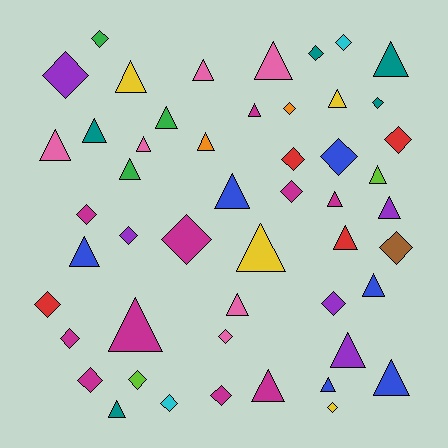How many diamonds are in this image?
There are 23 diamonds.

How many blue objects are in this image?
There are 6 blue objects.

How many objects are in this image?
There are 50 objects.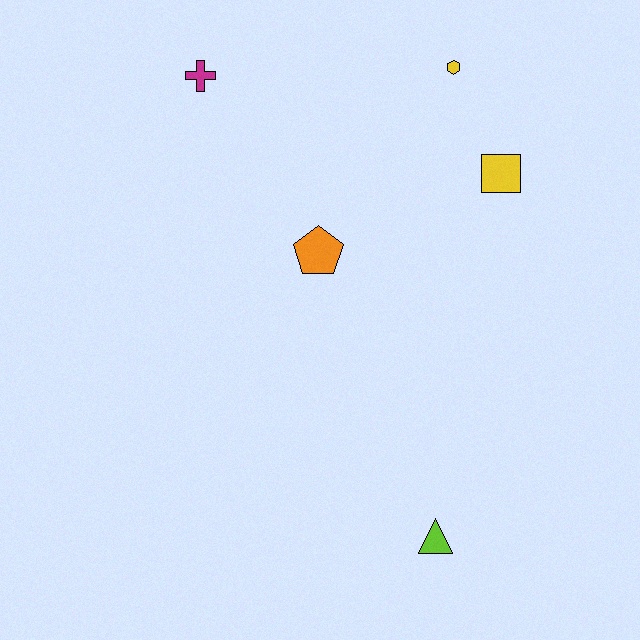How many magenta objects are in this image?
There is 1 magenta object.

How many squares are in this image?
There is 1 square.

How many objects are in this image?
There are 5 objects.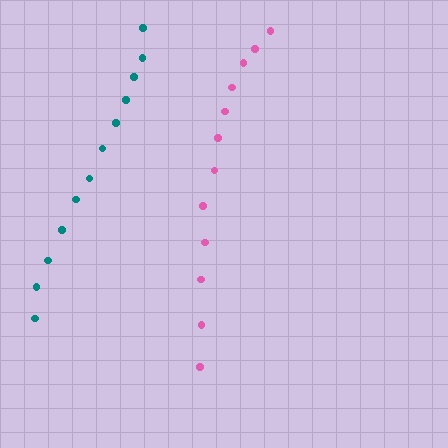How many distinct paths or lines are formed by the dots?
There are 2 distinct paths.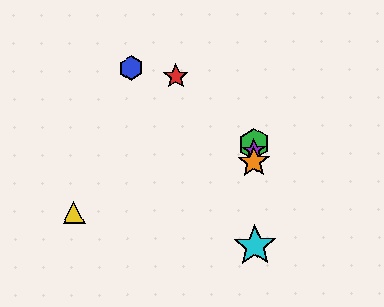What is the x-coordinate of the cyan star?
The cyan star is at x≈255.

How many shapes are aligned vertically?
4 shapes (the green hexagon, the purple star, the orange star, the cyan star) are aligned vertically.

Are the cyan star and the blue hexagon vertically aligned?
No, the cyan star is at x≈255 and the blue hexagon is at x≈131.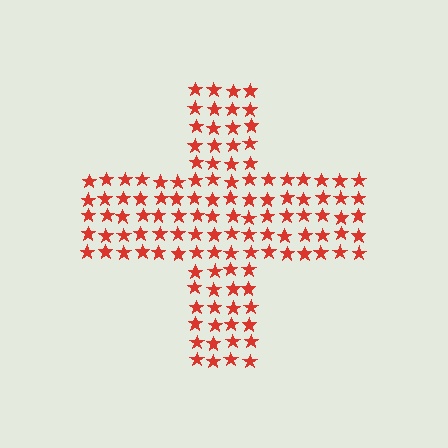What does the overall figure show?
The overall figure shows a cross.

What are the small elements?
The small elements are stars.